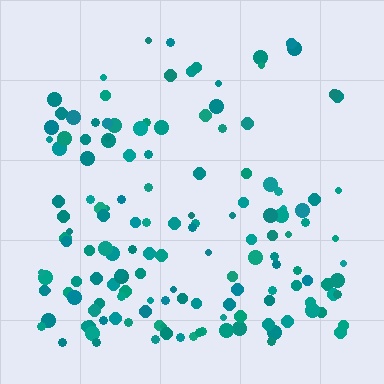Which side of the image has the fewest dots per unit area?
The top.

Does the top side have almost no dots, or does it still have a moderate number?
Still a moderate number, just noticeably fewer than the bottom.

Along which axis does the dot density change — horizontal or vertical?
Vertical.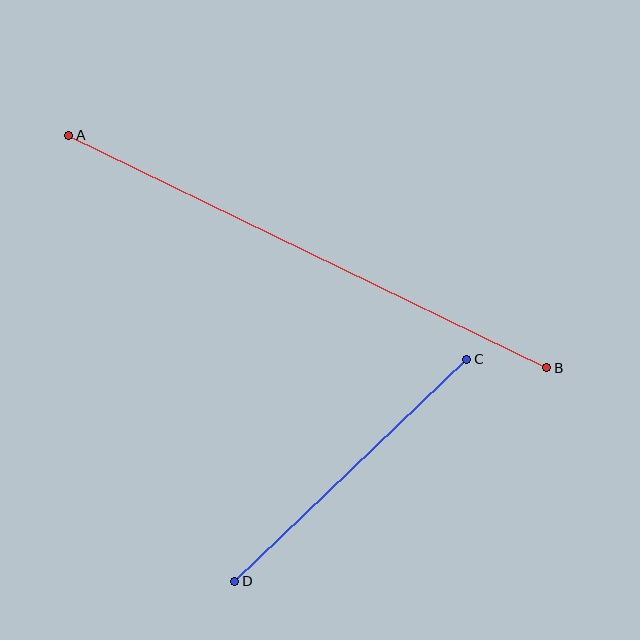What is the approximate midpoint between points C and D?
The midpoint is at approximately (351, 470) pixels.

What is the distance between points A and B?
The distance is approximately 531 pixels.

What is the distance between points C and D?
The distance is approximately 321 pixels.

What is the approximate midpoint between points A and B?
The midpoint is at approximately (308, 252) pixels.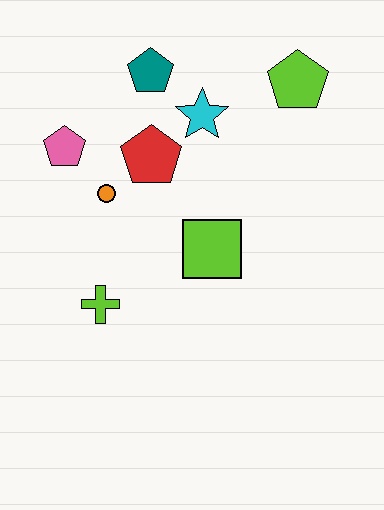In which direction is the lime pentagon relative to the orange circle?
The lime pentagon is to the right of the orange circle.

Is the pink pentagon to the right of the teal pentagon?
No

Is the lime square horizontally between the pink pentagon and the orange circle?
No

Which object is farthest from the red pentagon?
The lime pentagon is farthest from the red pentagon.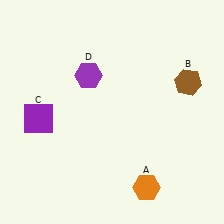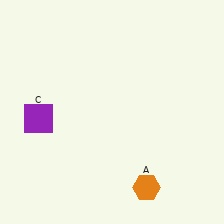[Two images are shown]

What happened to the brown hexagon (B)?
The brown hexagon (B) was removed in Image 2. It was in the top-right area of Image 1.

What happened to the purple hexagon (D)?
The purple hexagon (D) was removed in Image 2. It was in the top-left area of Image 1.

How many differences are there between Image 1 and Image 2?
There are 2 differences between the two images.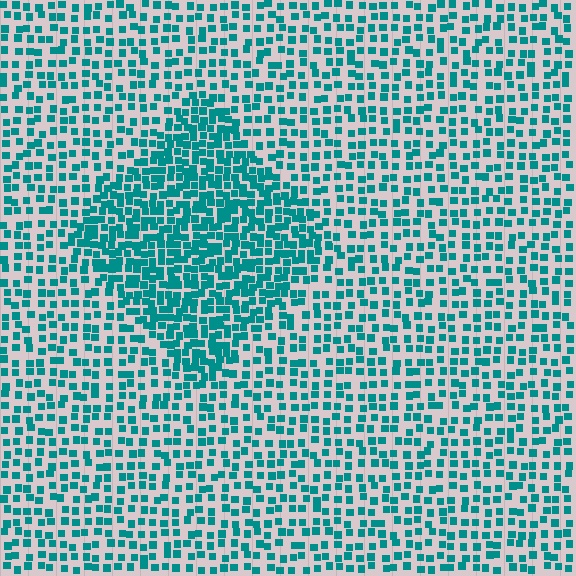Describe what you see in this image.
The image contains small teal elements arranged at two different densities. A diamond-shaped region is visible where the elements are more densely packed than the surrounding area.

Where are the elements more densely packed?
The elements are more densely packed inside the diamond boundary.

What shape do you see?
I see a diamond.